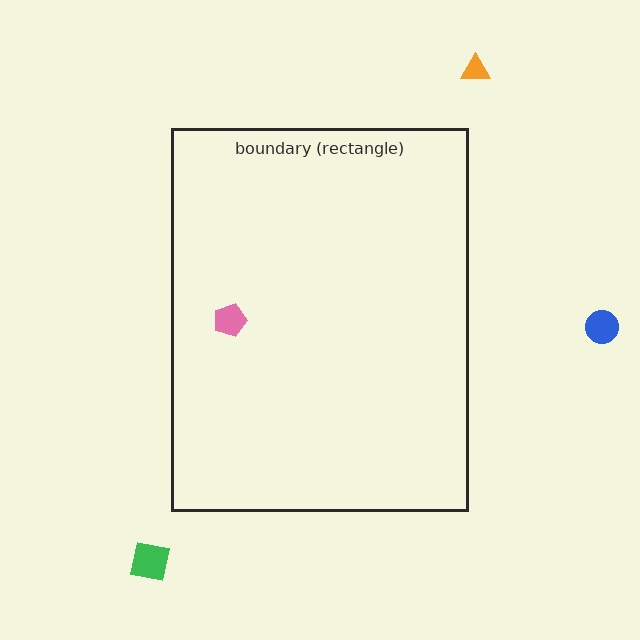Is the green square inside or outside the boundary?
Outside.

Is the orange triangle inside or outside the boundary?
Outside.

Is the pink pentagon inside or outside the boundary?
Inside.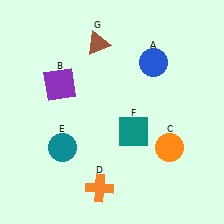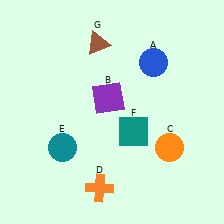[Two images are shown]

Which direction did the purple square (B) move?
The purple square (B) moved right.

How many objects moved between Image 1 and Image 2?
1 object moved between the two images.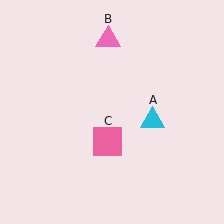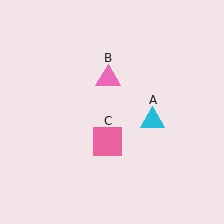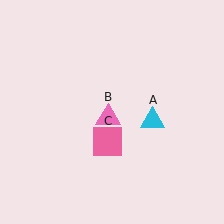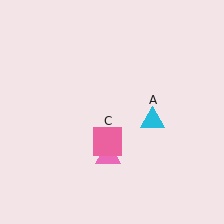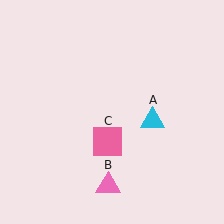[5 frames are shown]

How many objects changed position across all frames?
1 object changed position: pink triangle (object B).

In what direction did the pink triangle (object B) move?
The pink triangle (object B) moved down.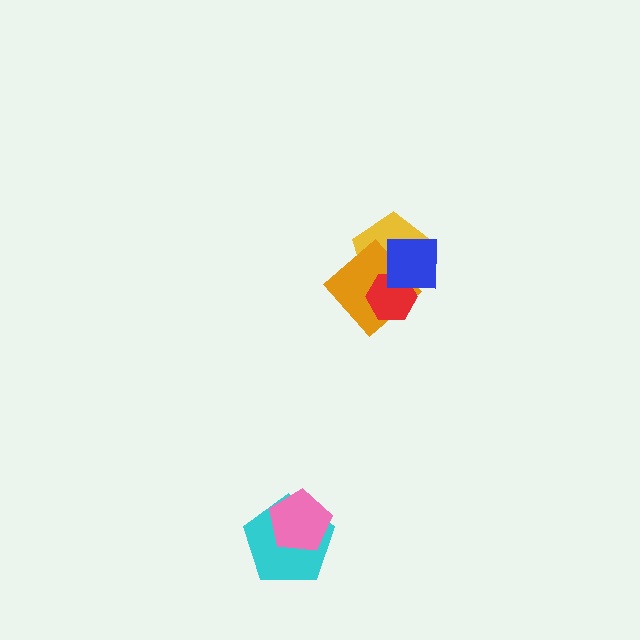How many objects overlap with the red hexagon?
3 objects overlap with the red hexagon.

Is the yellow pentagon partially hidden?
Yes, it is partially covered by another shape.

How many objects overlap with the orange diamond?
3 objects overlap with the orange diamond.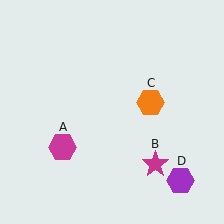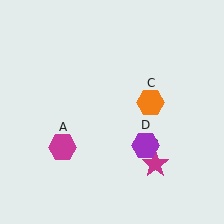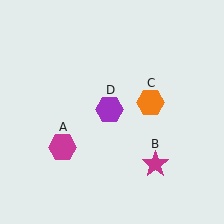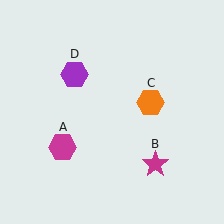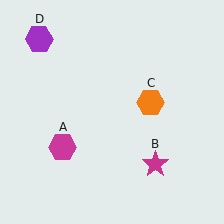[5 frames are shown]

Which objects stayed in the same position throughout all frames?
Magenta hexagon (object A) and magenta star (object B) and orange hexagon (object C) remained stationary.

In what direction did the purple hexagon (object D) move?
The purple hexagon (object D) moved up and to the left.